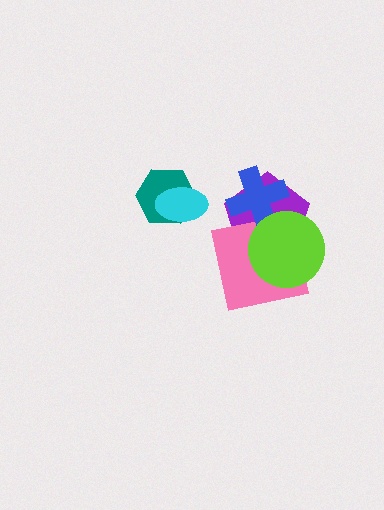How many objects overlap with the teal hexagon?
1 object overlaps with the teal hexagon.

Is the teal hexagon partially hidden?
Yes, it is partially covered by another shape.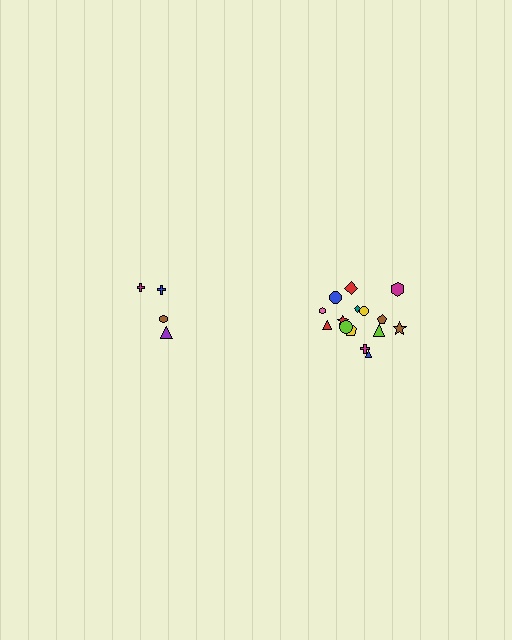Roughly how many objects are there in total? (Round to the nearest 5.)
Roughly 20 objects in total.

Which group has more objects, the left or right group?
The right group.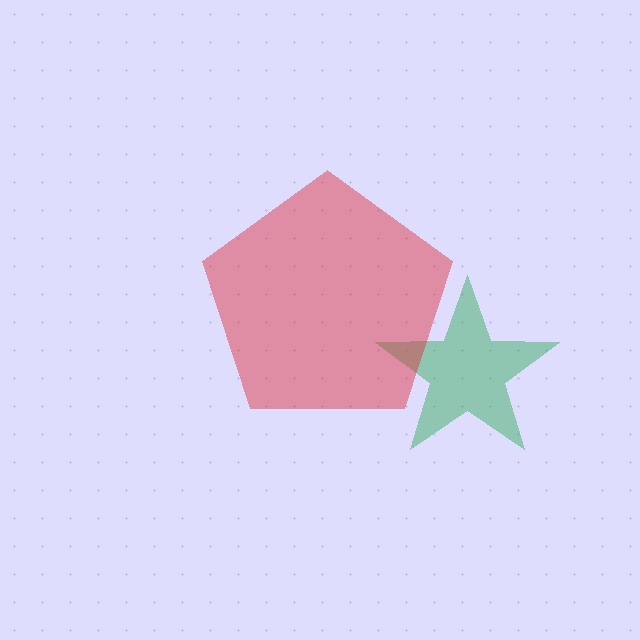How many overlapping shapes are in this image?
There are 2 overlapping shapes in the image.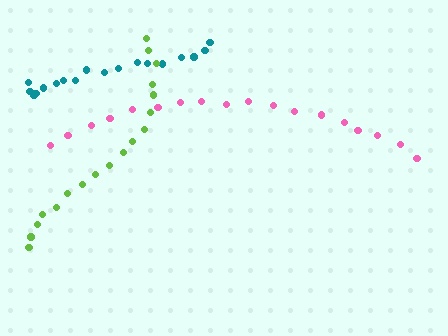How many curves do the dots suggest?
There are 3 distinct paths.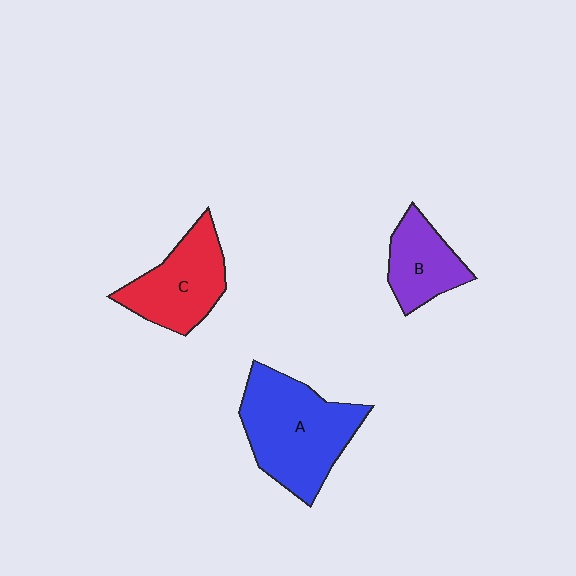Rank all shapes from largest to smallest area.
From largest to smallest: A (blue), C (red), B (purple).